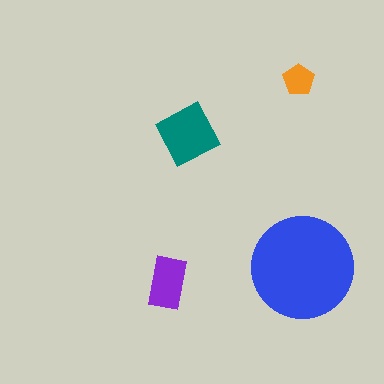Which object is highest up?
The orange pentagon is topmost.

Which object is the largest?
The blue circle.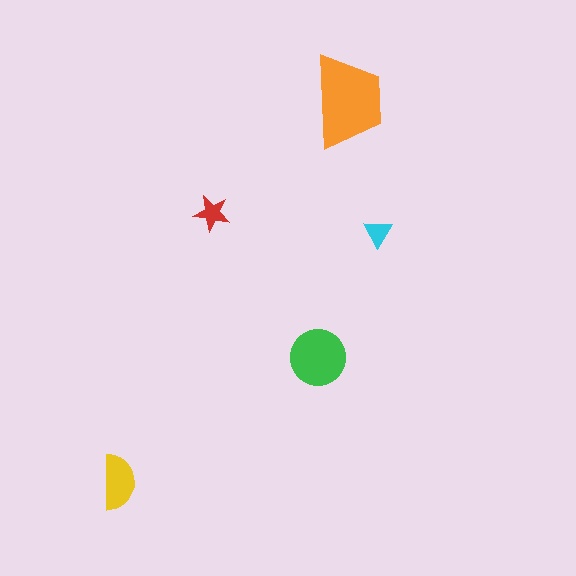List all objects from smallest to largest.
The cyan triangle, the red star, the yellow semicircle, the green circle, the orange trapezoid.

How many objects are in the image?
There are 5 objects in the image.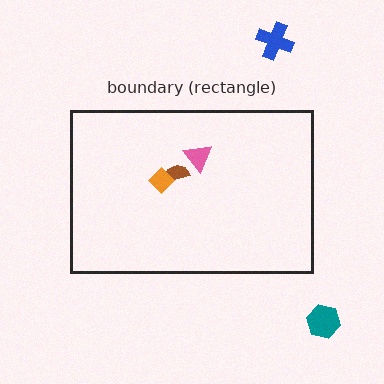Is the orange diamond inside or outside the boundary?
Inside.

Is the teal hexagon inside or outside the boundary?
Outside.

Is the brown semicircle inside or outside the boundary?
Inside.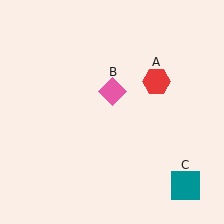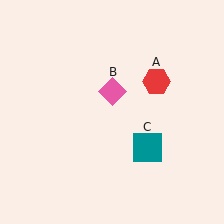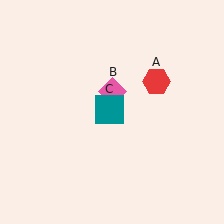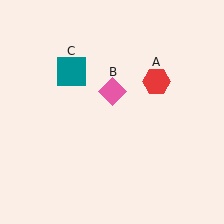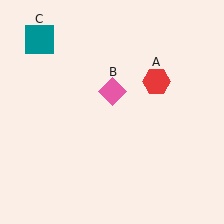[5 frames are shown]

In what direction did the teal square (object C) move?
The teal square (object C) moved up and to the left.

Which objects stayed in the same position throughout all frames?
Red hexagon (object A) and pink diamond (object B) remained stationary.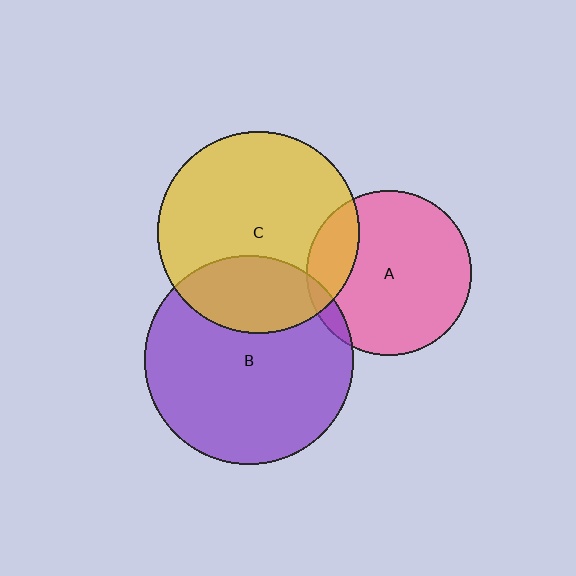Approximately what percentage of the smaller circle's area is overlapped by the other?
Approximately 25%.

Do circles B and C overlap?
Yes.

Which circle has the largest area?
Circle B (purple).